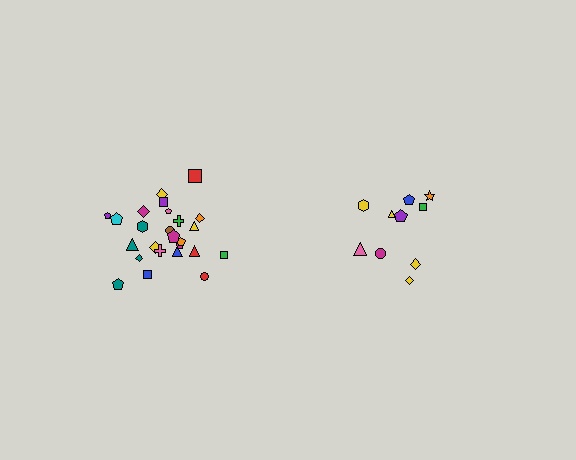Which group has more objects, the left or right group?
The left group.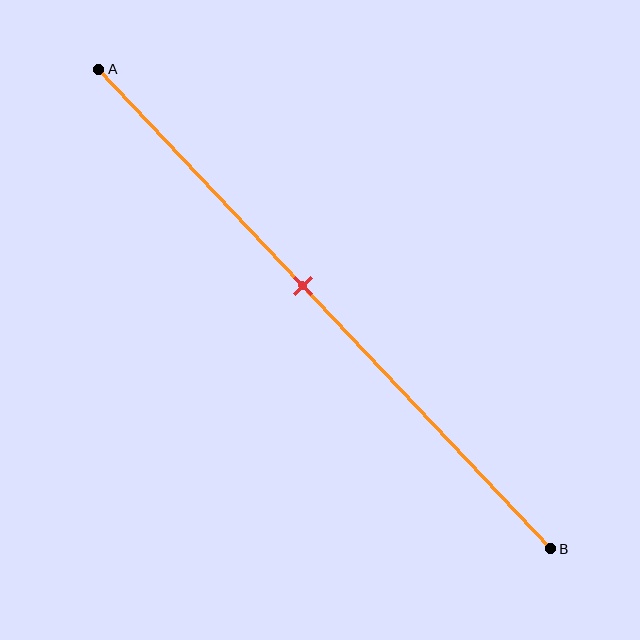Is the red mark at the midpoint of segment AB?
No, the mark is at about 45% from A, not at the 50% midpoint.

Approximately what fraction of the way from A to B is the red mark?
The red mark is approximately 45% of the way from A to B.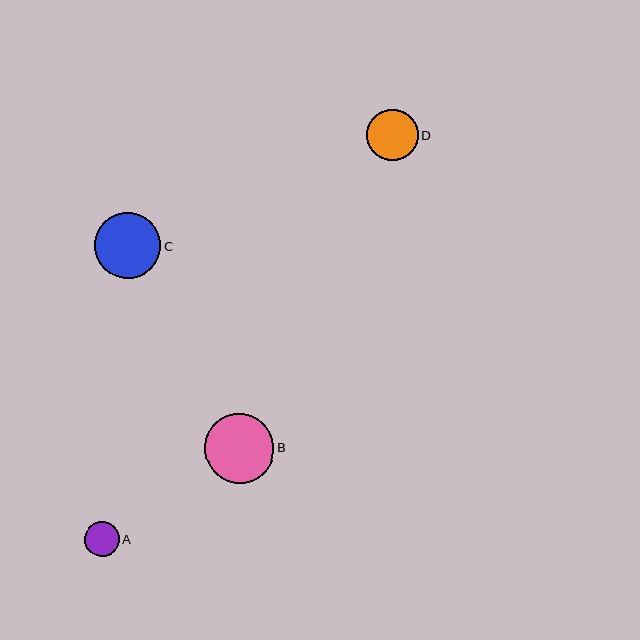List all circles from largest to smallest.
From largest to smallest: B, C, D, A.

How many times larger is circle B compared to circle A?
Circle B is approximately 2.0 times the size of circle A.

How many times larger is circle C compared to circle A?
Circle C is approximately 1.9 times the size of circle A.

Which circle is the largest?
Circle B is the largest with a size of approximately 70 pixels.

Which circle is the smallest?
Circle A is the smallest with a size of approximately 35 pixels.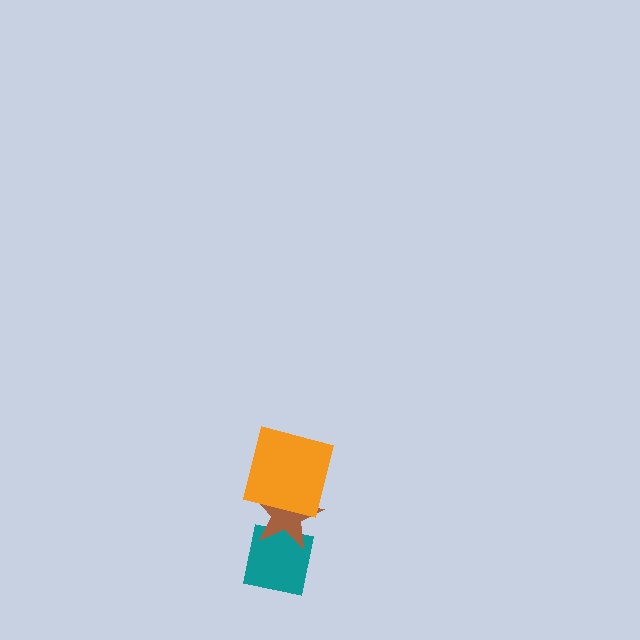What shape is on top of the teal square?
The brown star is on top of the teal square.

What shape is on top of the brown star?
The orange square is on top of the brown star.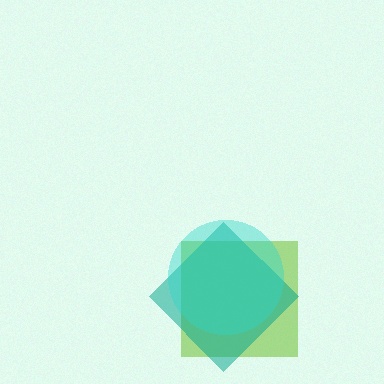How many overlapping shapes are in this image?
There are 3 overlapping shapes in the image.